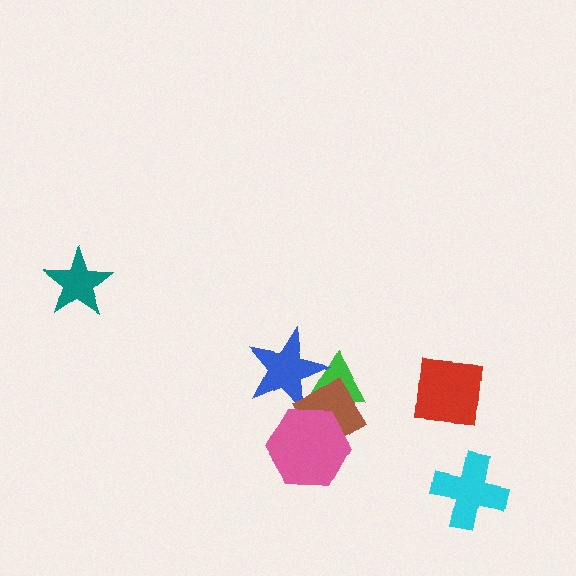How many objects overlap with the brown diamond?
3 objects overlap with the brown diamond.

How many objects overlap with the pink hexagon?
1 object overlaps with the pink hexagon.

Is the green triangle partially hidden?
Yes, it is partially covered by another shape.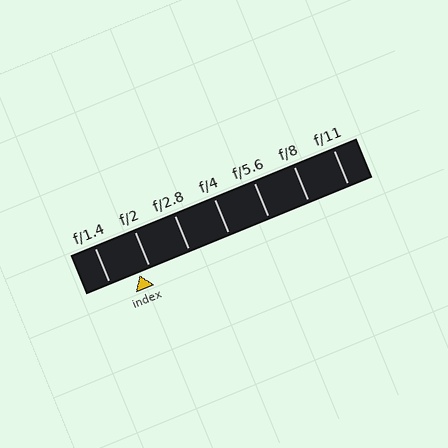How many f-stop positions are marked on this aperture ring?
There are 7 f-stop positions marked.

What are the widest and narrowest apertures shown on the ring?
The widest aperture shown is f/1.4 and the narrowest is f/11.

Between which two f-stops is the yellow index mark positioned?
The index mark is between f/1.4 and f/2.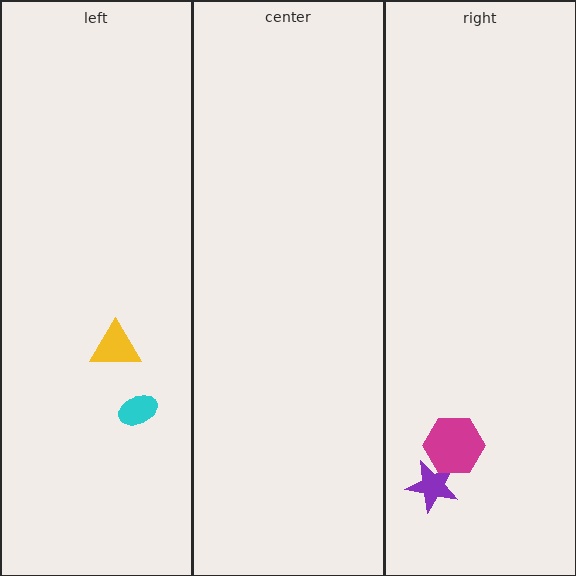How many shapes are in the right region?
2.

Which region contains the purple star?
The right region.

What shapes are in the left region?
The yellow triangle, the cyan ellipse.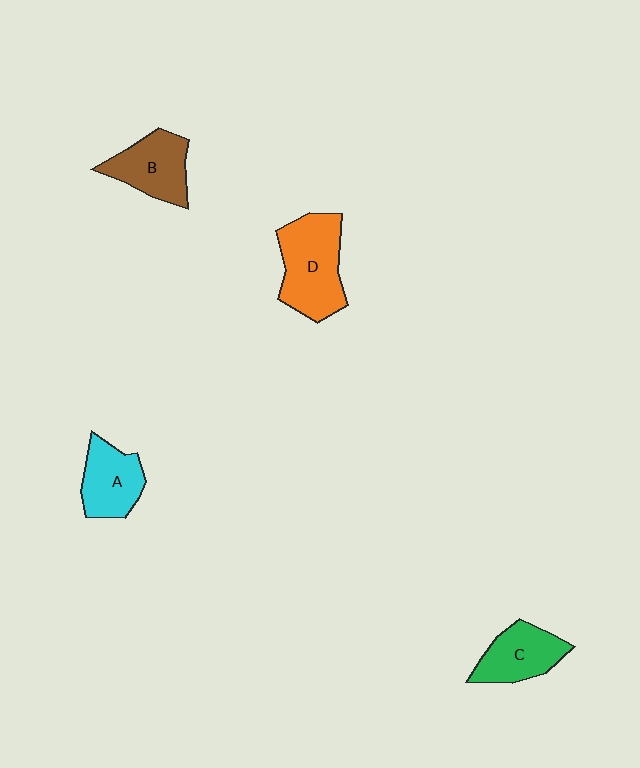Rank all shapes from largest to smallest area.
From largest to smallest: D (orange), B (brown), C (green), A (cyan).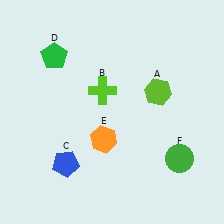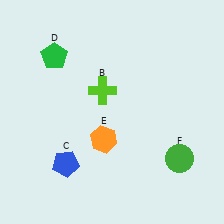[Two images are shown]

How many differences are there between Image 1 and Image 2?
There is 1 difference between the two images.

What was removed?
The lime hexagon (A) was removed in Image 2.